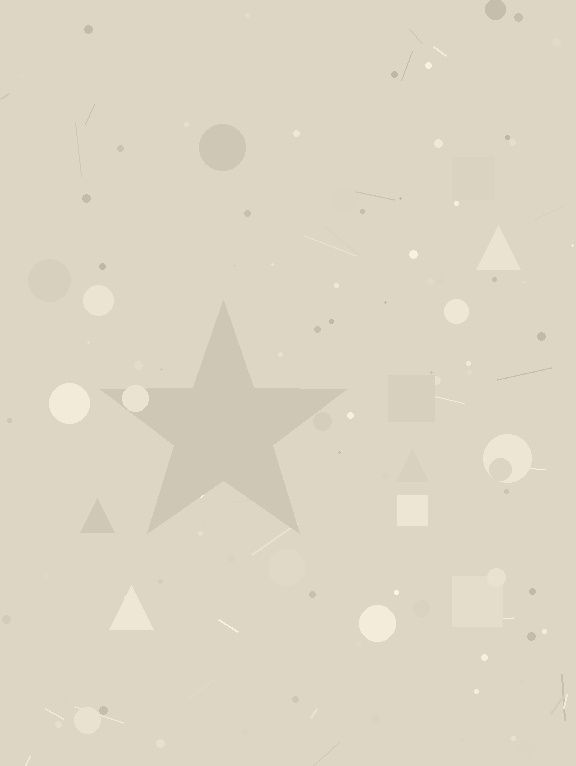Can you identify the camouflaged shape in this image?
The camouflaged shape is a star.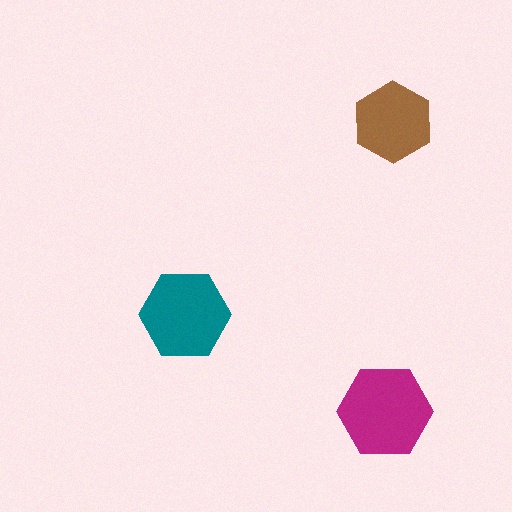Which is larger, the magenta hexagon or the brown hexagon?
The magenta one.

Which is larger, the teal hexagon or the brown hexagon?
The teal one.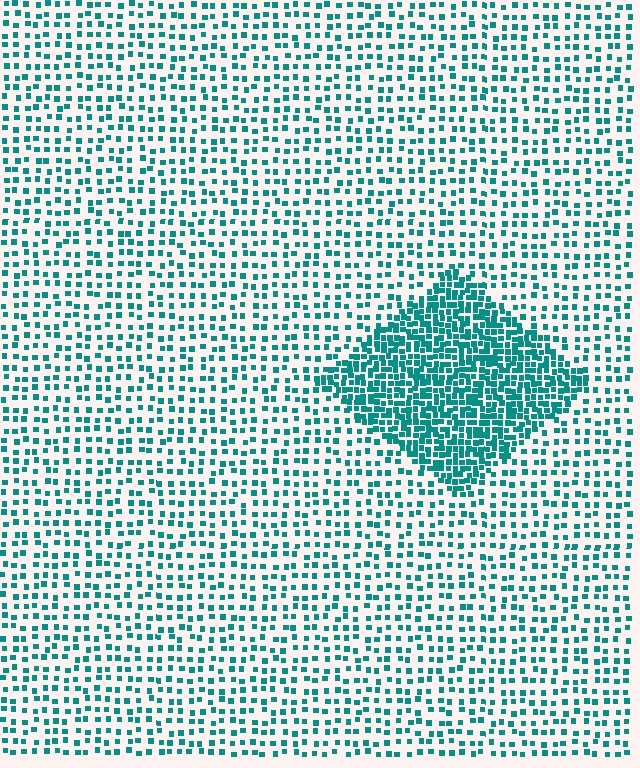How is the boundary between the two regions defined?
The boundary is defined by a change in element density (approximately 2.5x ratio). All elements are the same color, size, and shape.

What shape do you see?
I see a diamond.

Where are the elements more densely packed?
The elements are more densely packed inside the diamond boundary.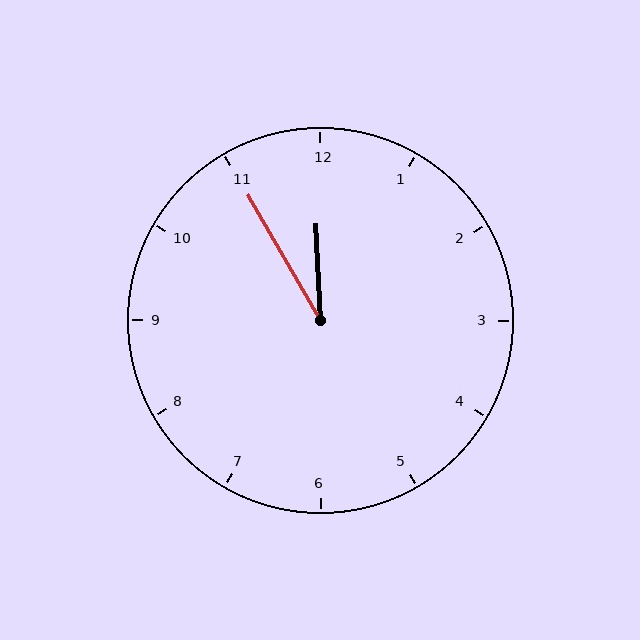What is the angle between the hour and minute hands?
Approximately 28 degrees.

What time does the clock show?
11:55.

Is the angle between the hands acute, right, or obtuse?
It is acute.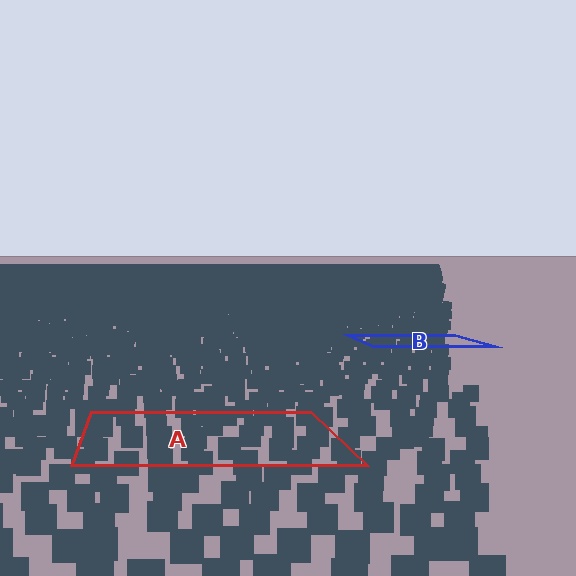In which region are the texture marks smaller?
The texture marks are smaller in region B, because it is farther away.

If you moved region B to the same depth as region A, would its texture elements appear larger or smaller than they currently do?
They would appear larger. At a closer depth, the same texture elements are projected at a bigger on-screen size.